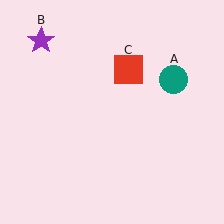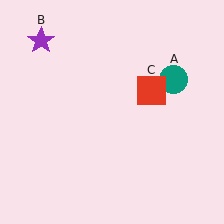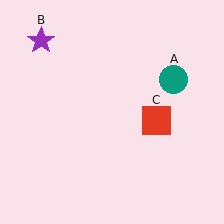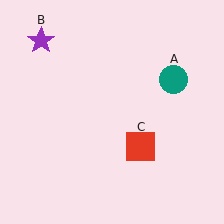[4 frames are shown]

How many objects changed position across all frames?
1 object changed position: red square (object C).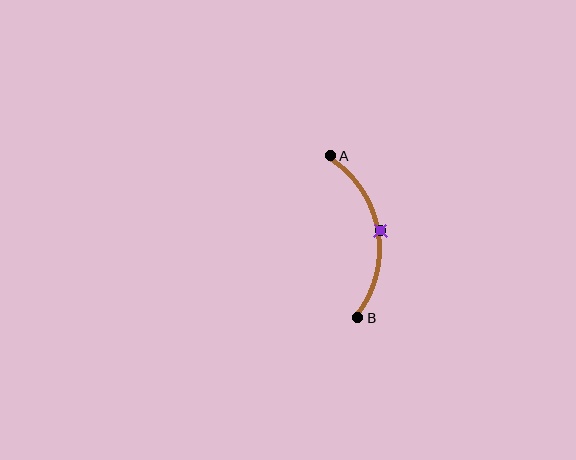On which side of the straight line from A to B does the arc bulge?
The arc bulges to the right of the straight line connecting A and B.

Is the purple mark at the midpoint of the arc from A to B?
Yes. The purple mark lies on the arc at equal arc-length from both A and B — it is the arc midpoint.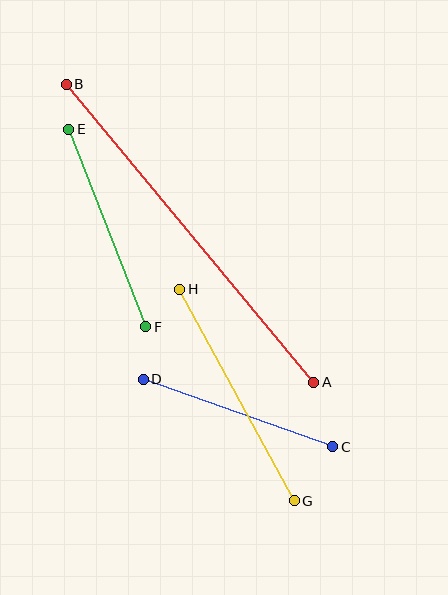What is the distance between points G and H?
The distance is approximately 241 pixels.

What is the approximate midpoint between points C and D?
The midpoint is at approximately (238, 413) pixels.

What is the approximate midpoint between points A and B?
The midpoint is at approximately (190, 233) pixels.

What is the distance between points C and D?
The distance is approximately 201 pixels.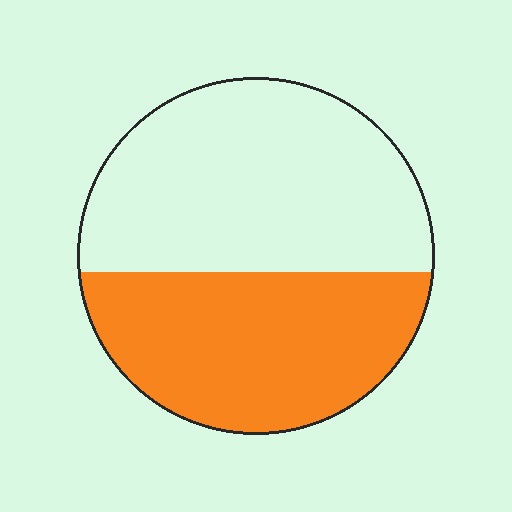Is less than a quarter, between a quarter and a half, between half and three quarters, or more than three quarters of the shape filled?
Between a quarter and a half.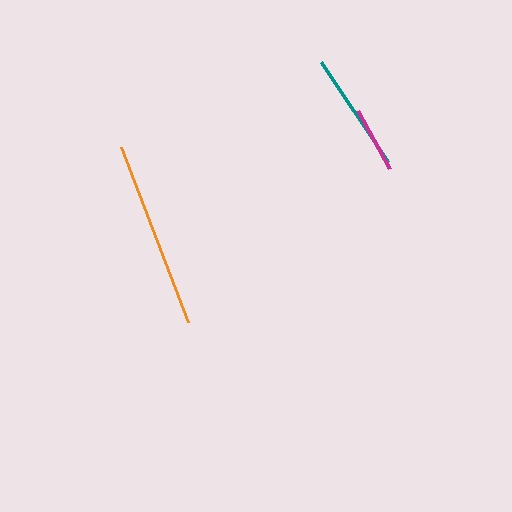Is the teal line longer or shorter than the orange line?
The orange line is longer than the teal line.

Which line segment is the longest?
The orange line is the longest at approximately 188 pixels.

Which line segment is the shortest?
The magenta line is the shortest at approximately 66 pixels.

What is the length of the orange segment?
The orange segment is approximately 188 pixels long.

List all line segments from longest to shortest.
From longest to shortest: orange, teal, magenta.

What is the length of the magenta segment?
The magenta segment is approximately 66 pixels long.